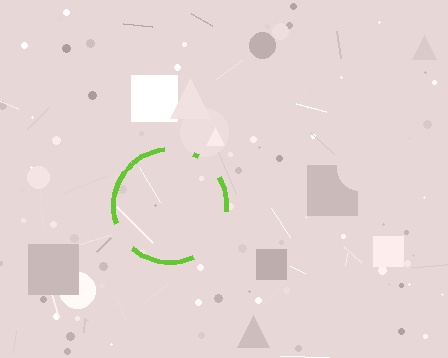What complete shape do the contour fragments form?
The contour fragments form a circle.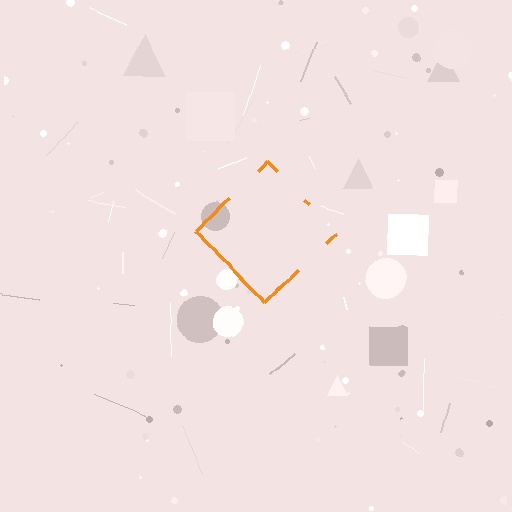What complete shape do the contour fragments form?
The contour fragments form a diamond.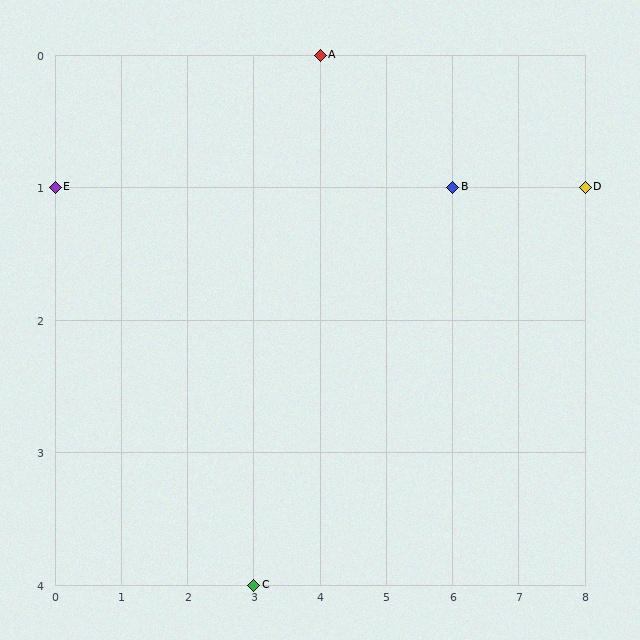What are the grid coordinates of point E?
Point E is at grid coordinates (0, 1).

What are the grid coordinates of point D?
Point D is at grid coordinates (8, 1).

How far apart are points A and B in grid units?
Points A and B are 2 columns and 1 row apart (about 2.2 grid units diagonally).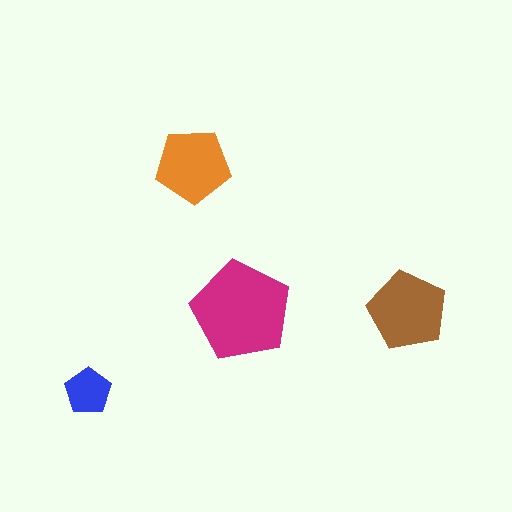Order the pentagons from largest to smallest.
the magenta one, the brown one, the orange one, the blue one.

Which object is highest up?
The orange pentagon is topmost.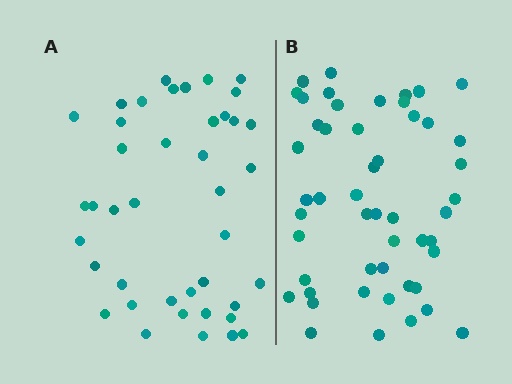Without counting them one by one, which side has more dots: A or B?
Region B (the right region) has more dots.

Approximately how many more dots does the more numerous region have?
Region B has roughly 8 or so more dots than region A.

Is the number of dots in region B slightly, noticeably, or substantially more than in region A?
Region B has only slightly more — the two regions are fairly close. The ratio is roughly 1.2 to 1.